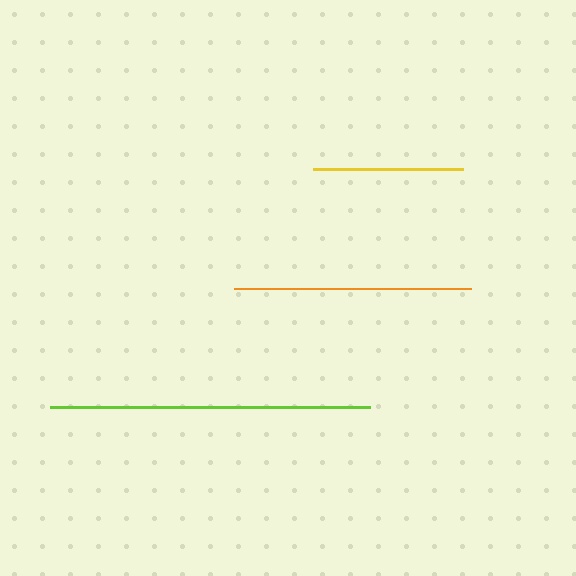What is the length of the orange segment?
The orange segment is approximately 236 pixels long.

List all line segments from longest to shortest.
From longest to shortest: lime, orange, yellow.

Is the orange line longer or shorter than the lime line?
The lime line is longer than the orange line.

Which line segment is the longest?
The lime line is the longest at approximately 320 pixels.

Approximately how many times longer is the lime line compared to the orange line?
The lime line is approximately 1.4 times the length of the orange line.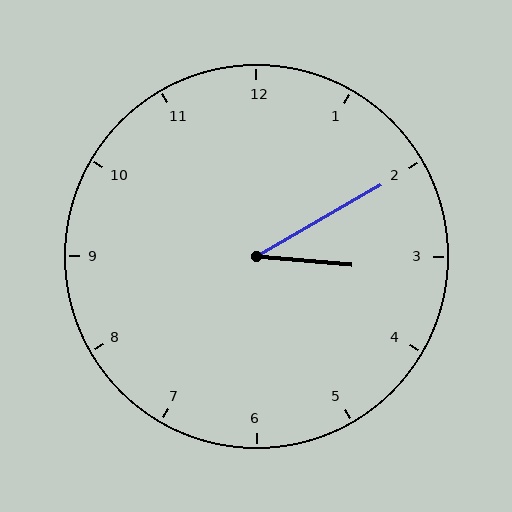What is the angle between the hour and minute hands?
Approximately 35 degrees.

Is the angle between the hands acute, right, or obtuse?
It is acute.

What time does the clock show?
3:10.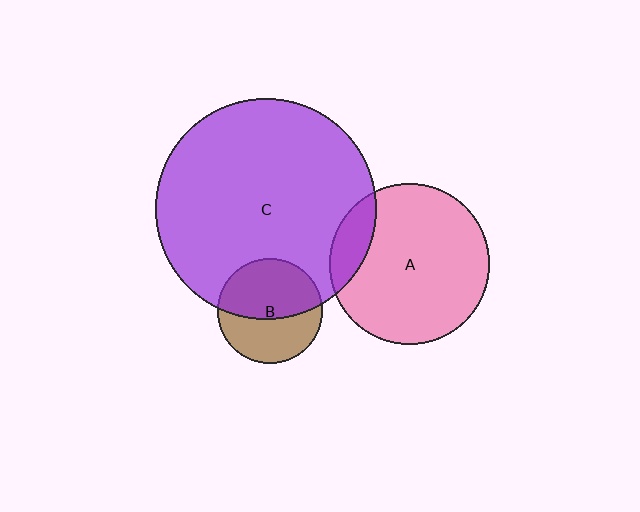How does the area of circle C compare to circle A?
Approximately 1.9 times.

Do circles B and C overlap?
Yes.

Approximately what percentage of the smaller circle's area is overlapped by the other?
Approximately 55%.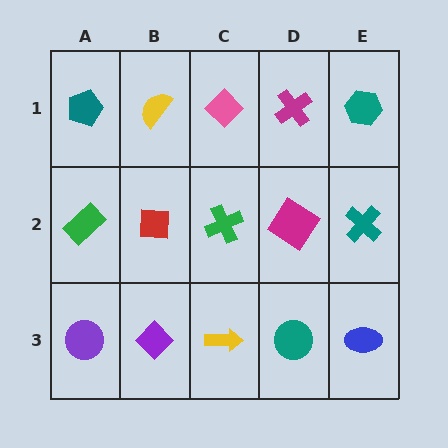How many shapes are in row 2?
5 shapes.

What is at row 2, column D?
A magenta diamond.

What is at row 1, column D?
A magenta cross.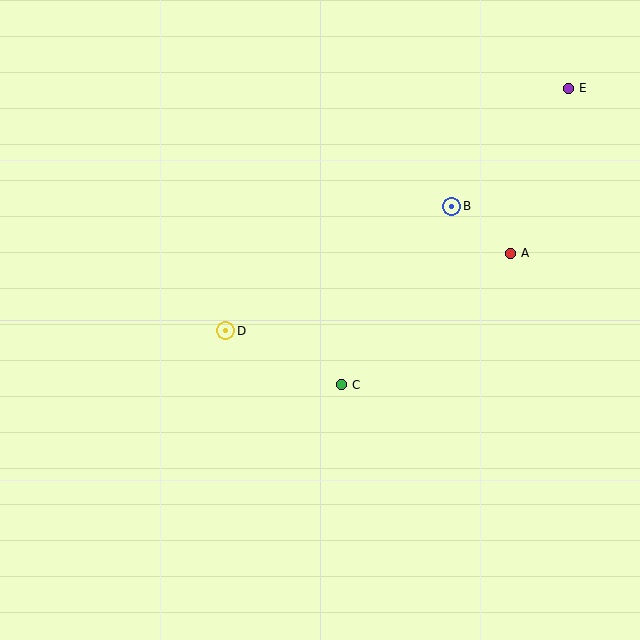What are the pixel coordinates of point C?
Point C is at (341, 385).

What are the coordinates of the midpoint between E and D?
The midpoint between E and D is at (397, 210).